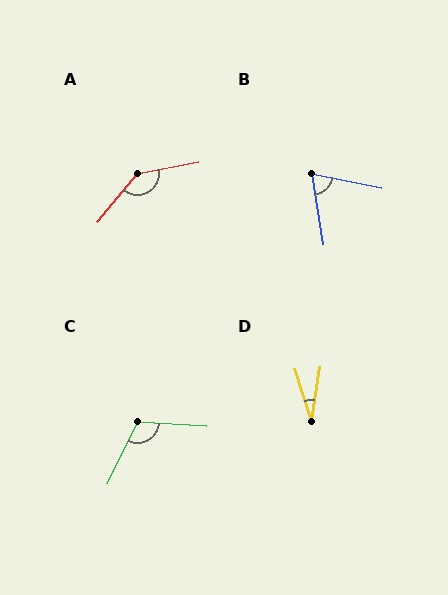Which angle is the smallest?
D, at approximately 27 degrees.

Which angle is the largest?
A, at approximately 142 degrees.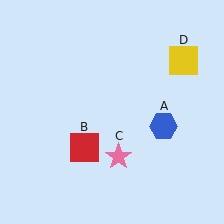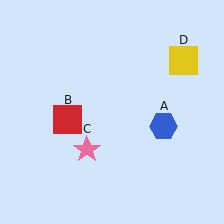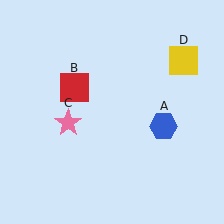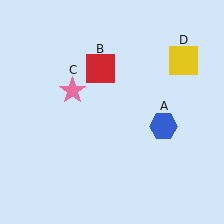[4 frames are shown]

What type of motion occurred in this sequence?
The red square (object B), pink star (object C) rotated clockwise around the center of the scene.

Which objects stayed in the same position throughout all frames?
Blue hexagon (object A) and yellow square (object D) remained stationary.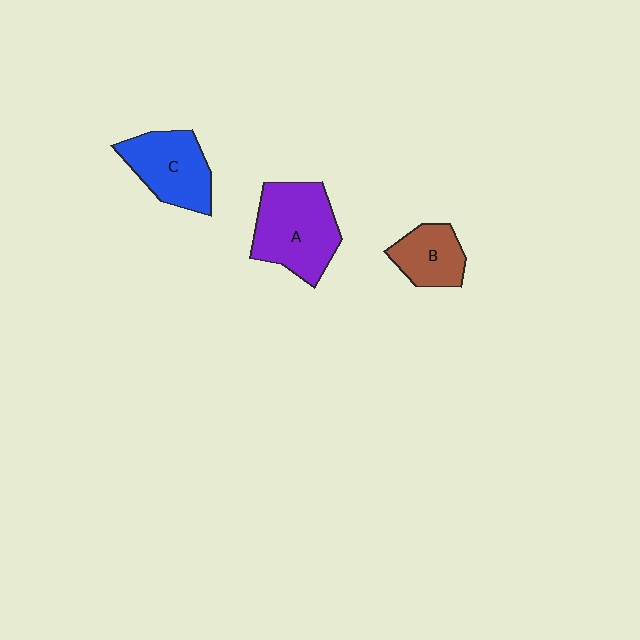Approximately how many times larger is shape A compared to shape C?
Approximately 1.2 times.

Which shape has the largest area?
Shape A (purple).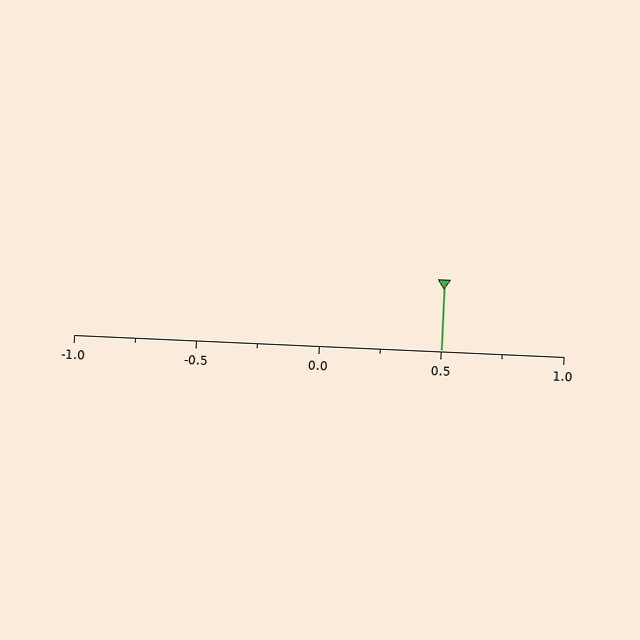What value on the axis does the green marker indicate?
The marker indicates approximately 0.5.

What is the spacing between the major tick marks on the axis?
The major ticks are spaced 0.5 apart.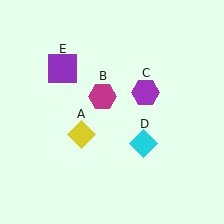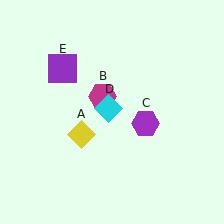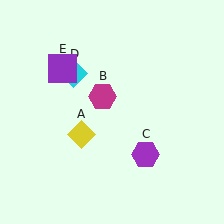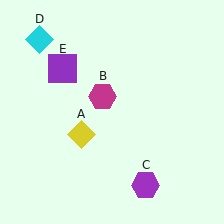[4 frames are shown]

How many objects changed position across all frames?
2 objects changed position: purple hexagon (object C), cyan diamond (object D).